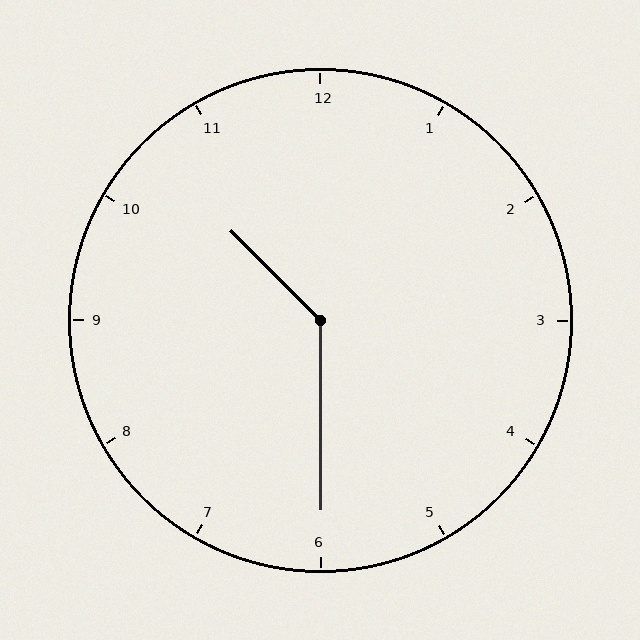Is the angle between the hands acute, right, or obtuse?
It is obtuse.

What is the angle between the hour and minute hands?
Approximately 135 degrees.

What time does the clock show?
10:30.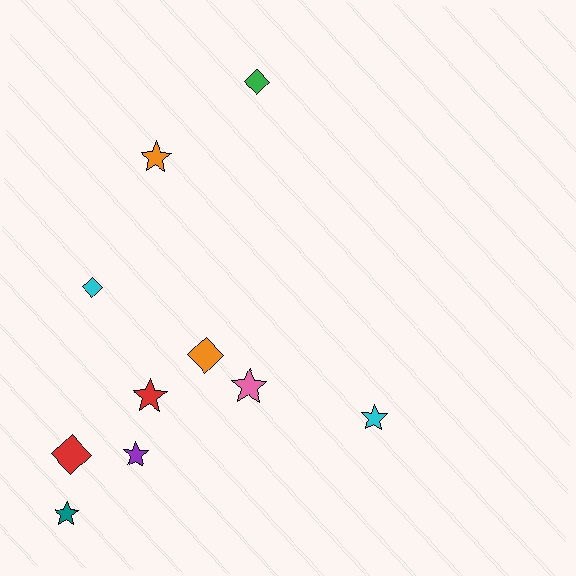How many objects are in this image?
There are 10 objects.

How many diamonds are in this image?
There are 4 diamonds.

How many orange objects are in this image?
There are 2 orange objects.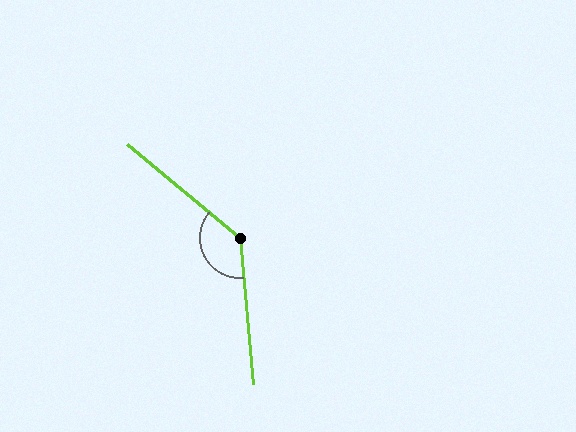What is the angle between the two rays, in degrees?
Approximately 135 degrees.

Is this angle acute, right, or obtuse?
It is obtuse.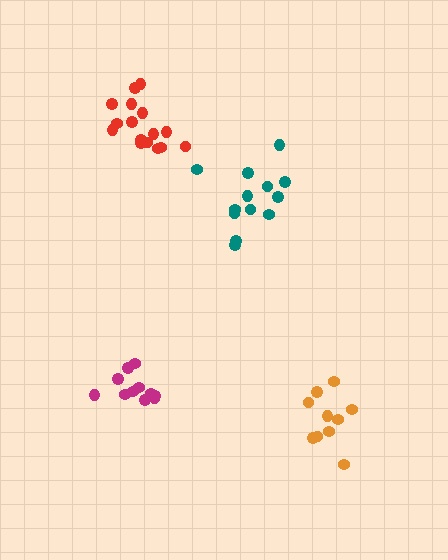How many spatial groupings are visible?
There are 4 spatial groupings.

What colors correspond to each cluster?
The clusters are colored: orange, teal, magenta, red.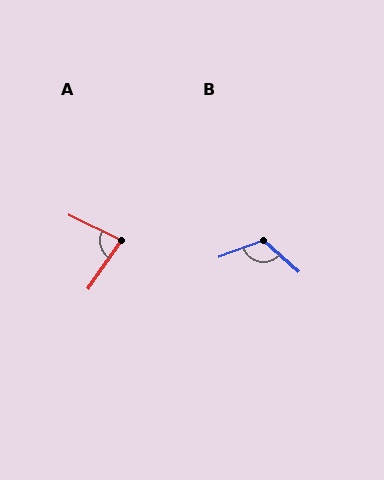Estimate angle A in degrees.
Approximately 81 degrees.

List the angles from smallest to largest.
A (81°), B (118°).